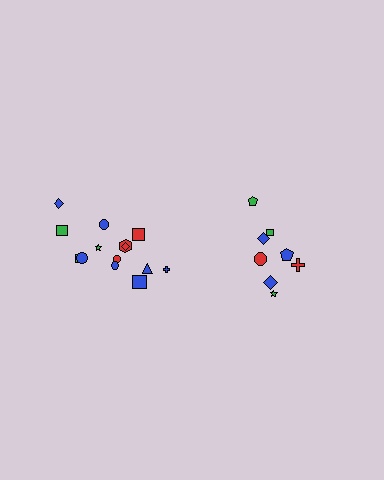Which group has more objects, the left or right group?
The left group.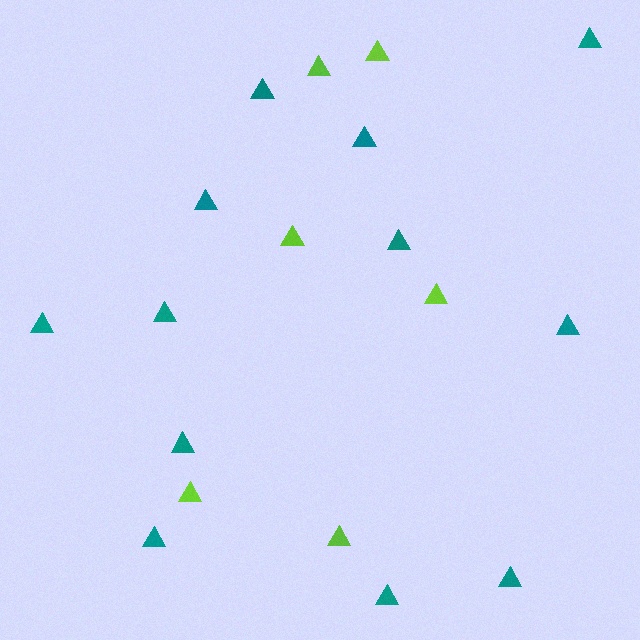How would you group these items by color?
There are 2 groups: one group of lime triangles (6) and one group of teal triangles (12).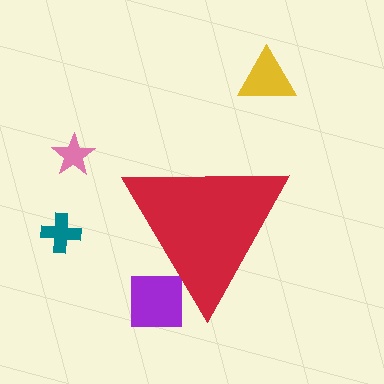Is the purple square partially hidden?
Yes, the purple square is partially hidden behind the red triangle.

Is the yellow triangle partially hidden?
No, the yellow triangle is fully visible.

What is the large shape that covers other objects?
A red triangle.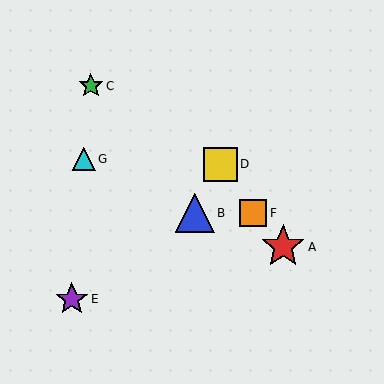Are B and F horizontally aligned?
Yes, both are at y≈213.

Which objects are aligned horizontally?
Objects B, F are aligned horizontally.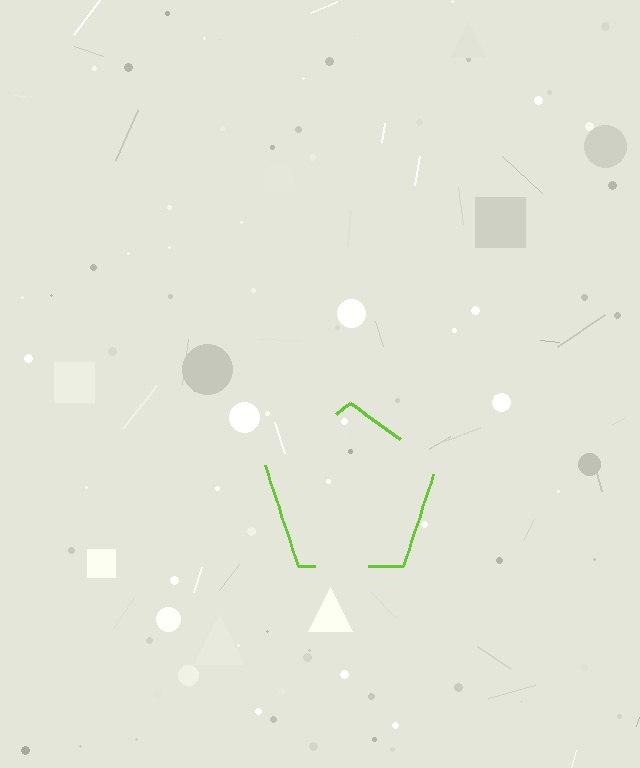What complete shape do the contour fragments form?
The contour fragments form a pentagon.